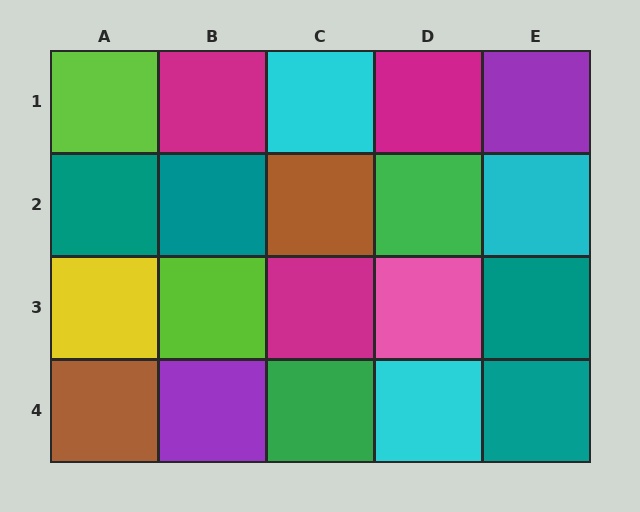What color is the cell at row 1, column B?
Magenta.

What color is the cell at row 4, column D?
Cyan.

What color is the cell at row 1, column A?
Lime.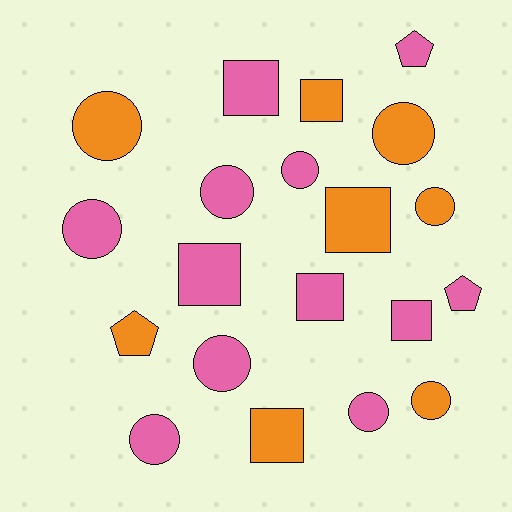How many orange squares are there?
There are 3 orange squares.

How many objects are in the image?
There are 20 objects.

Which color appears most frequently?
Pink, with 12 objects.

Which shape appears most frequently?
Circle, with 10 objects.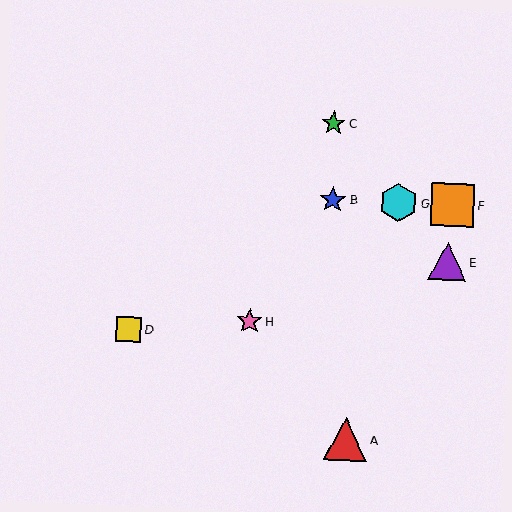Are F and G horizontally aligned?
Yes, both are at y≈205.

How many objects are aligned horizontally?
3 objects (B, F, G) are aligned horizontally.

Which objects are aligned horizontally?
Objects B, F, G are aligned horizontally.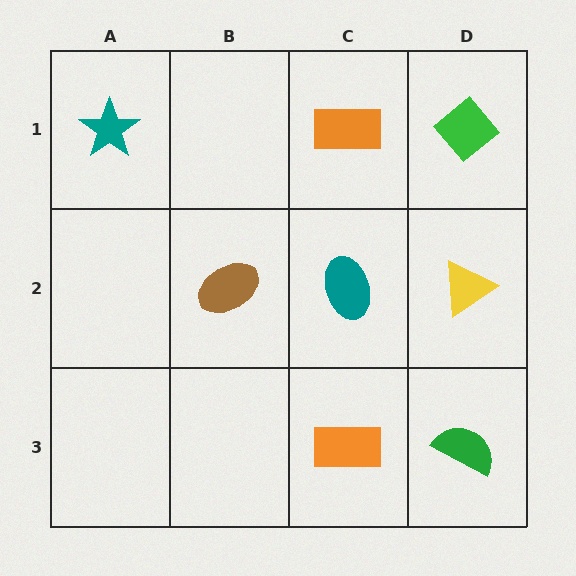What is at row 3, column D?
A green semicircle.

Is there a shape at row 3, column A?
No, that cell is empty.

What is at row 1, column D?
A green diamond.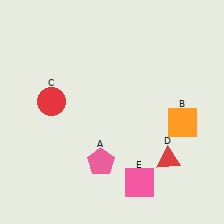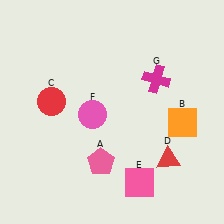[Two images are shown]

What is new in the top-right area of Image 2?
A magenta cross (G) was added in the top-right area of Image 2.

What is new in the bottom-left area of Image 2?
A pink circle (F) was added in the bottom-left area of Image 2.